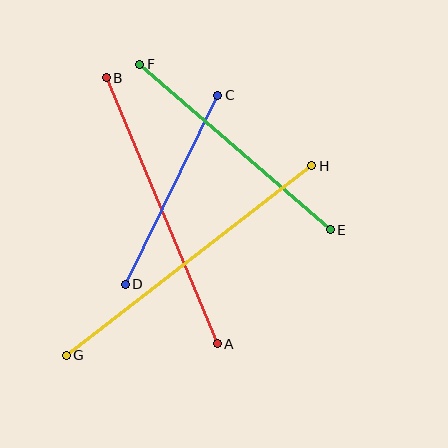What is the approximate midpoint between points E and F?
The midpoint is at approximately (235, 147) pixels.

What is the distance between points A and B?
The distance is approximately 288 pixels.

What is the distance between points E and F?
The distance is approximately 252 pixels.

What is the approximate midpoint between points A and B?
The midpoint is at approximately (162, 211) pixels.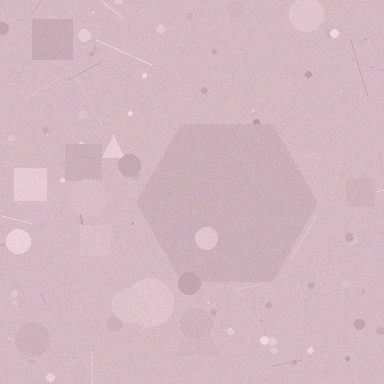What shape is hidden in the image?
A hexagon is hidden in the image.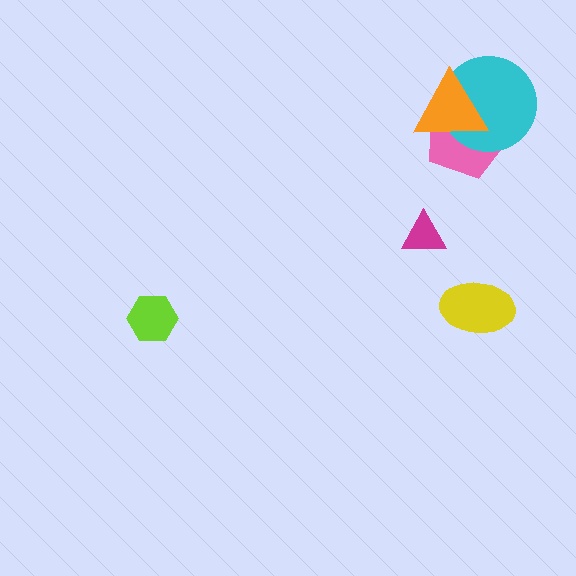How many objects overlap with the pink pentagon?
2 objects overlap with the pink pentagon.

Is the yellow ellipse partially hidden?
No, no other shape covers it.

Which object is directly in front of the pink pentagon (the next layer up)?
The cyan circle is directly in front of the pink pentagon.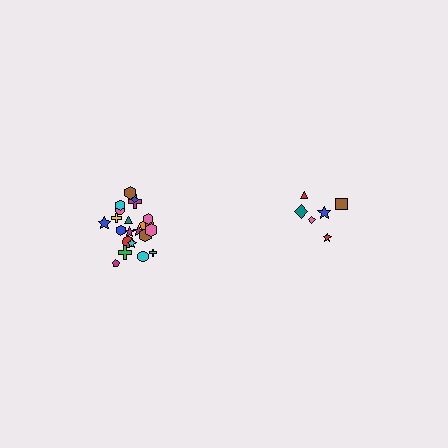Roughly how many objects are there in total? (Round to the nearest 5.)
Roughly 30 objects in total.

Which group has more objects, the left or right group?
The left group.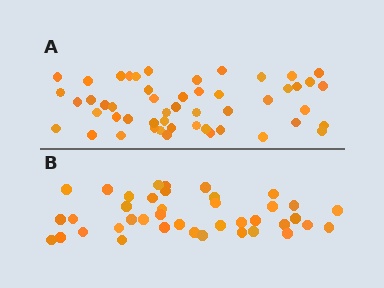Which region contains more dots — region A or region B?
Region A (the top region) has more dots.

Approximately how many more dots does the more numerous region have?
Region A has roughly 12 or so more dots than region B.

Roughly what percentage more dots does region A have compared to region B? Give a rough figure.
About 30% more.